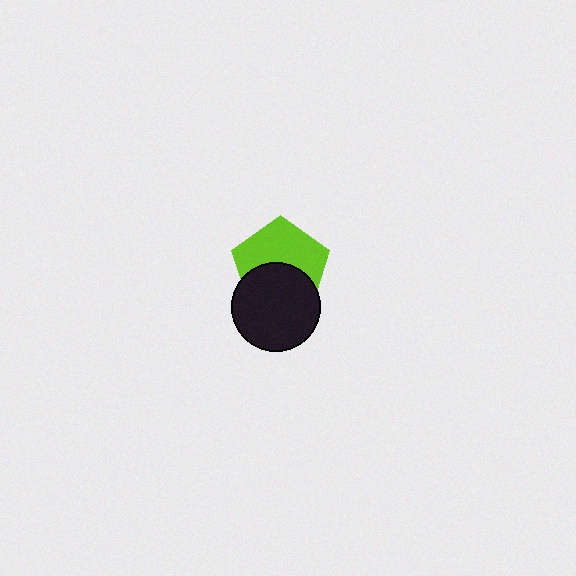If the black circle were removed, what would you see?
You would see the complete lime pentagon.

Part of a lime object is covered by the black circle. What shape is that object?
It is a pentagon.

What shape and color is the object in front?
The object in front is a black circle.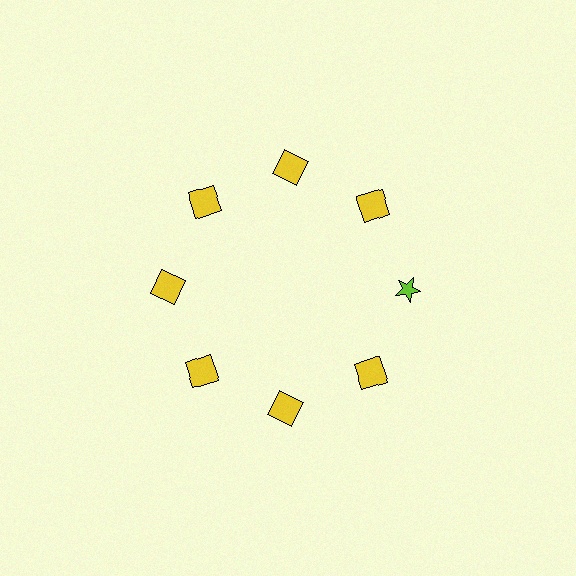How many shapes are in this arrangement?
There are 8 shapes arranged in a ring pattern.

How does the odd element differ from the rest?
It differs in both color (lime instead of yellow) and shape (star instead of square).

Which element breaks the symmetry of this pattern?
The lime star at roughly the 3 o'clock position breaks the symmetry. All other shapes are yellow squares.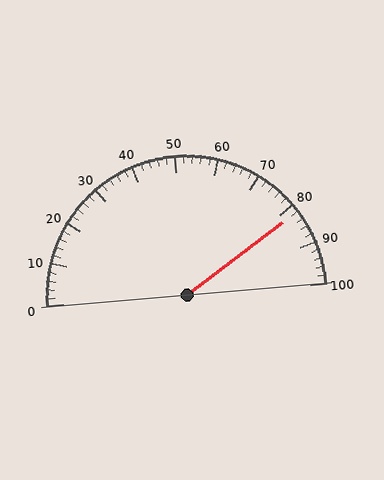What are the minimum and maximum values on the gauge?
The gauge ranges from 0 to 100.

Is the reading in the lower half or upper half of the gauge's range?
The reading is in the upper half of the range (0 to 100).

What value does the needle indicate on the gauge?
The needle indicates approximately 82.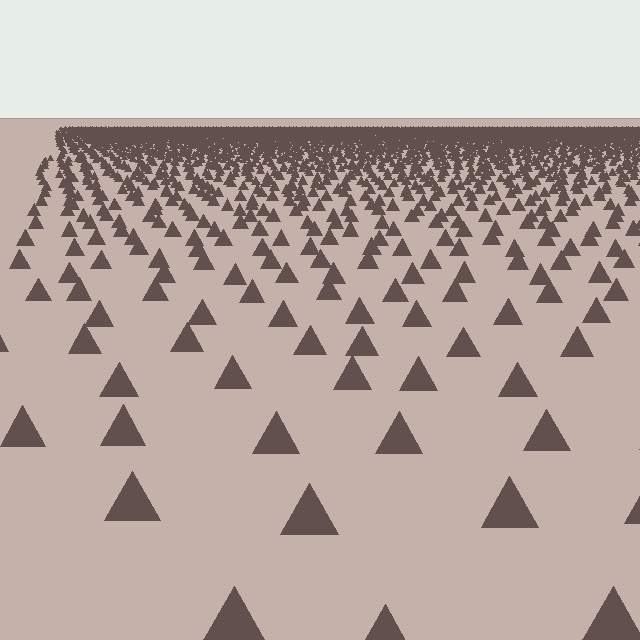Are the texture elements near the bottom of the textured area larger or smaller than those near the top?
Larger. Near the bottom, elements are closer to the viewer and appear at a bigger on-screen size.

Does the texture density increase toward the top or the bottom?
Density increases toward the top.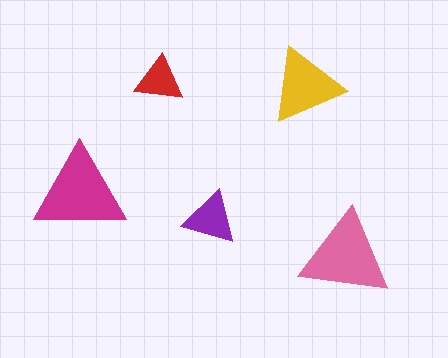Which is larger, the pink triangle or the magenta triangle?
The magenta one.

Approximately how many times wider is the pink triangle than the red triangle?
About 2 times wider.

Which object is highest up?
The red triangle is topmost.